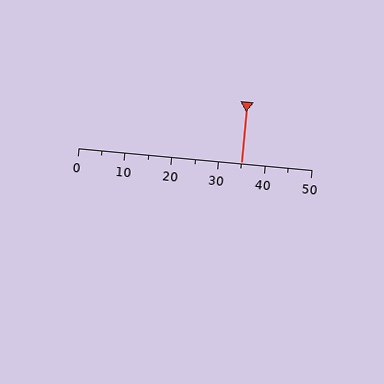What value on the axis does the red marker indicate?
The marker indicates approximately 35.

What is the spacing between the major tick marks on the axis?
The major ticks are spaced 10 apart.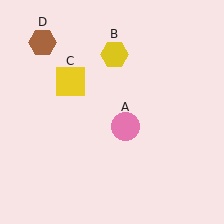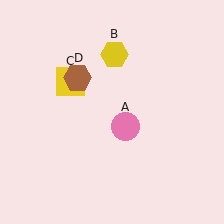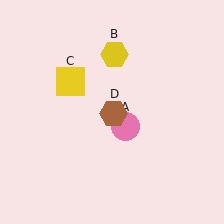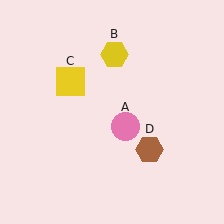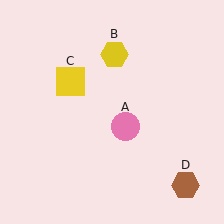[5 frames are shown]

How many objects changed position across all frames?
1 object changed position: brown hexagon (object D).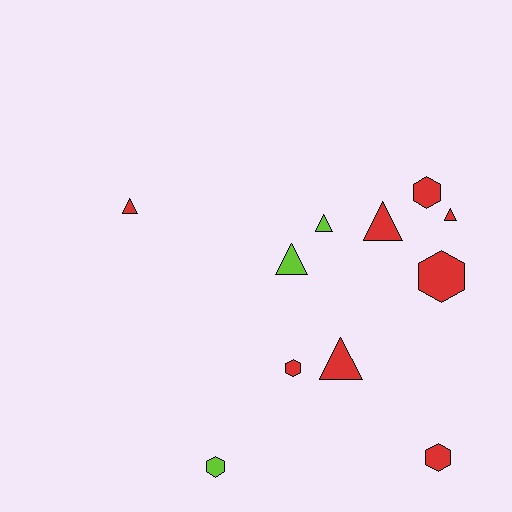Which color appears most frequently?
Red, with 8 objects.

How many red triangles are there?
There are 4 red triangles.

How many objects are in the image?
There are 11 objects.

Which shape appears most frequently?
Triangle, with 6 objects.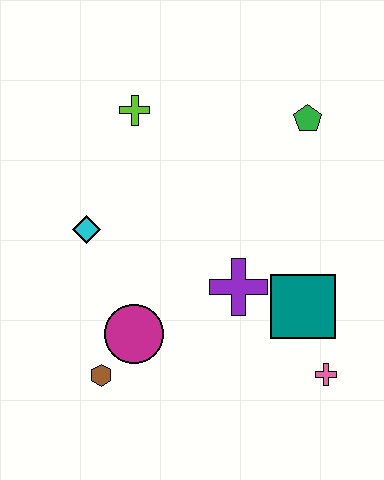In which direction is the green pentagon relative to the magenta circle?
The green pentagon is above the magenta circle.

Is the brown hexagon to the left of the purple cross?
Yes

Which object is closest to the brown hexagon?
The magenta circle is closest to the brown hexagon.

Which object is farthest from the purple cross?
The lime cross is farthest from the purple cross.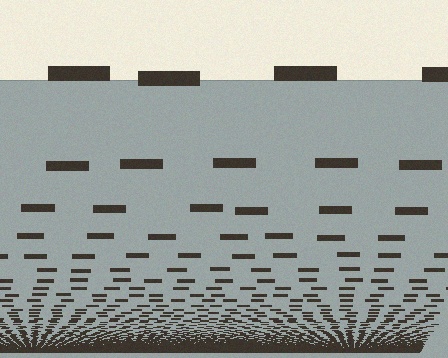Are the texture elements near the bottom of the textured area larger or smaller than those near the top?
Smaller. The gradient is inverted — elements near the bottom are smaller and denser.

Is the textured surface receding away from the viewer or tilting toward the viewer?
The surface appears to tilt toward the viewer. Texture elements get larger and sparser toward the top.